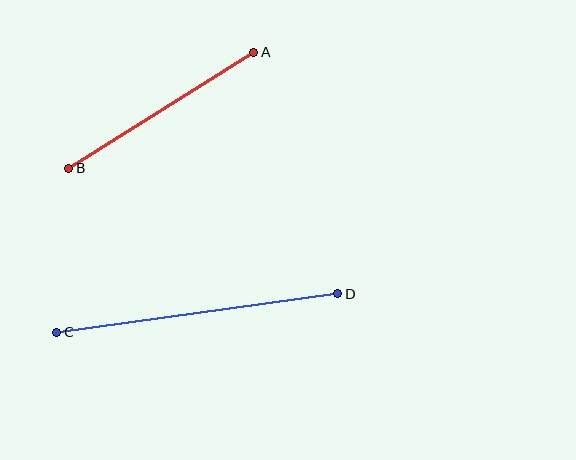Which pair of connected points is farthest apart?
Points C and D are farthest apart.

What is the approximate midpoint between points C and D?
The midpoint is at approximately (197, 313) pixels.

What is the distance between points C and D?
The distance is approximately 284 pixels.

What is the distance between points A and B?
The distance is approximately 219 pixels.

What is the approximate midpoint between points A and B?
The midpoint is at approximately (161, 110) pixels.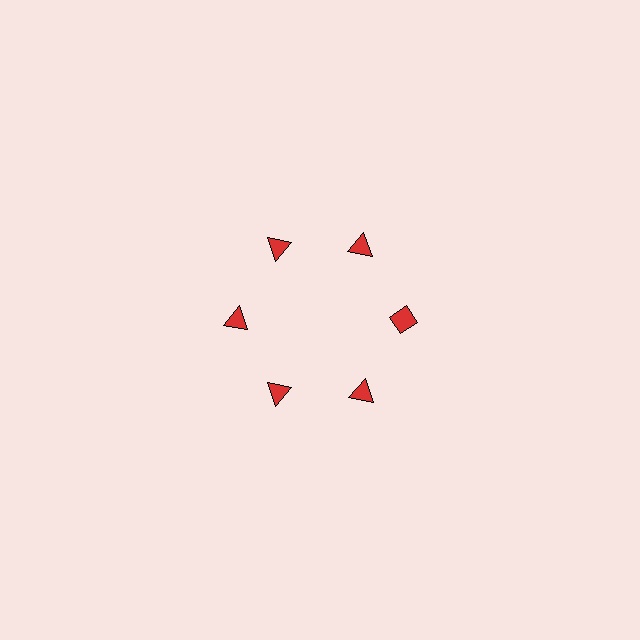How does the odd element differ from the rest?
It has a different shape: diamond instead of triangle.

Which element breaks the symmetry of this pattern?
The red diamond at roughly the 3 o'clock position breaks the symmetry. All other shapes are red triangles.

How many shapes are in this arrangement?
There are 6 shapes arranged in a ring pattern.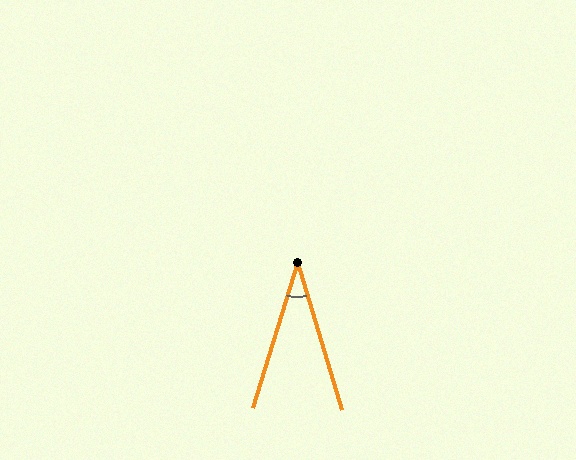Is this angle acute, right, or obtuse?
It is acute.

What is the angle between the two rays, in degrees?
Approximately 33 degrees.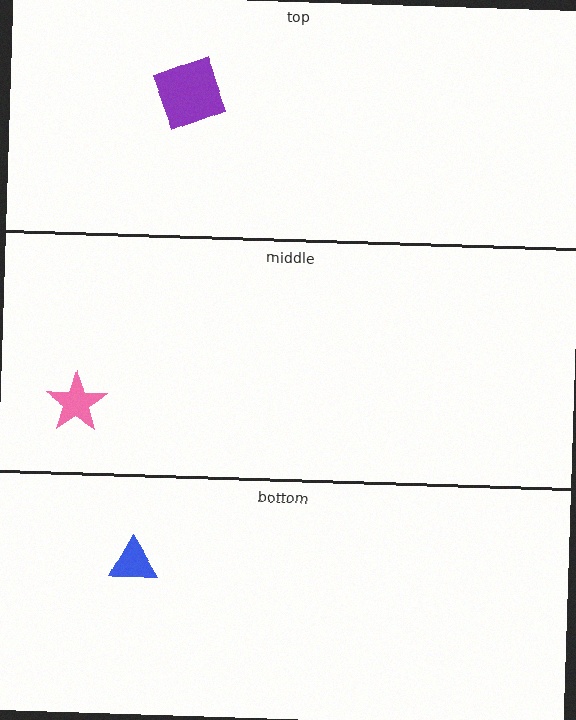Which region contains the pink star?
The middle region.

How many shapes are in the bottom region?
1.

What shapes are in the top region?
The purple diamond.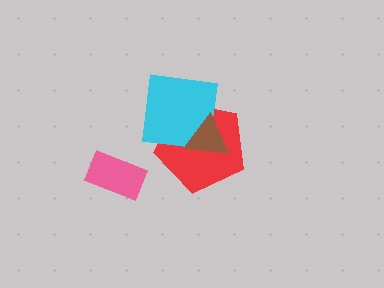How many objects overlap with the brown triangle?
2 objects overlap with the brown triangle.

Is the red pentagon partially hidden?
Yes, it is partially covered by another shape.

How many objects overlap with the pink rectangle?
0 objects overlap with the pink rectangle.